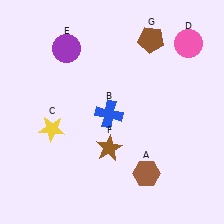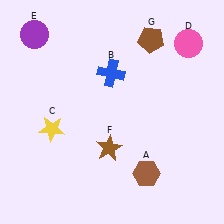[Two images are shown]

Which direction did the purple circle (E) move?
The purple circle (E) moved left.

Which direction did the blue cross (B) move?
The blue cross (B) moved up.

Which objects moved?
The objects that moved are: the blue cross (B), the purple circle (E).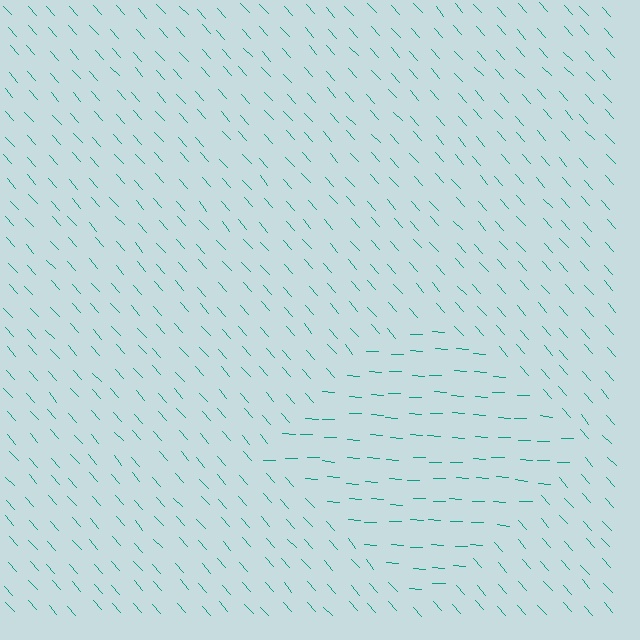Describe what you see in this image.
The image is filled with small teal line segments. A diamond region in the image has lines oriented differently from the surrounding lines, creating a visible texture boundary.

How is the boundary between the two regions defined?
The boundary is defined purely by a change in line orientation (approximately 45 degrees difference). All lines are the same color and thickness.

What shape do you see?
I see a diamond.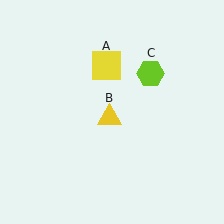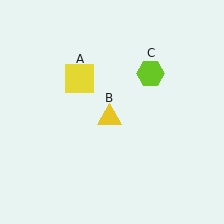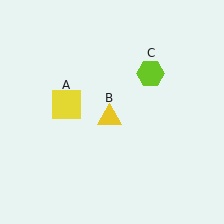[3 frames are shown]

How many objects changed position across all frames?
1 object changed position: yellow square (object A).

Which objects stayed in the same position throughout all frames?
Yellow triangle (object B) and lime hexagon (object C) remained stationary.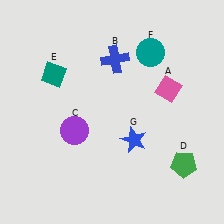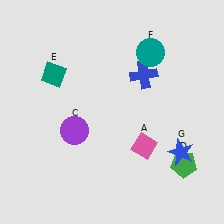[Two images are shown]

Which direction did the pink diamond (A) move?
The pink diamond (A) moved down.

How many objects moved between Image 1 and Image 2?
3 objects moved between the two images.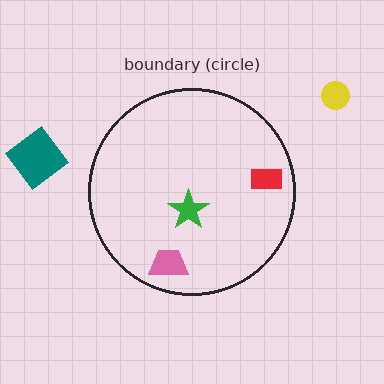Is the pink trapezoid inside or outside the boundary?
Inside.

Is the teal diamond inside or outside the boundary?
Outside.